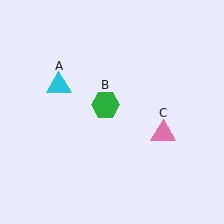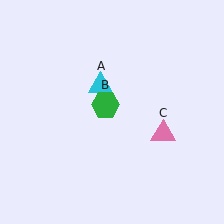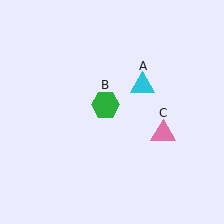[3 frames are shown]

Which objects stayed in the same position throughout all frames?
Green hexagon (object B) and pink triangle (object C) remained stationary.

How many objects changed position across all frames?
1 object changed position: cyan triangle (object A).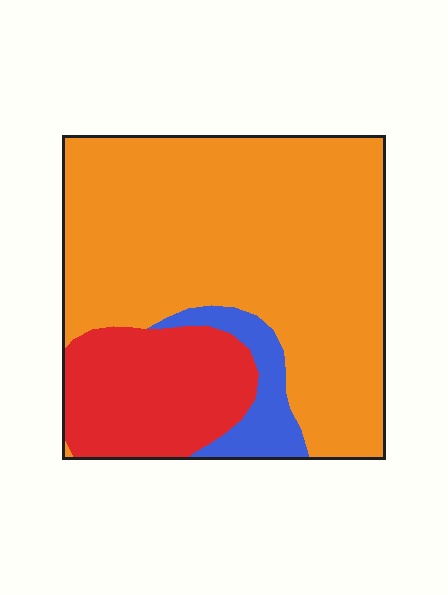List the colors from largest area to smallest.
From largest to smallest: orange, red, blue.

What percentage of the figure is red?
Red covers roughly 20% of the figure.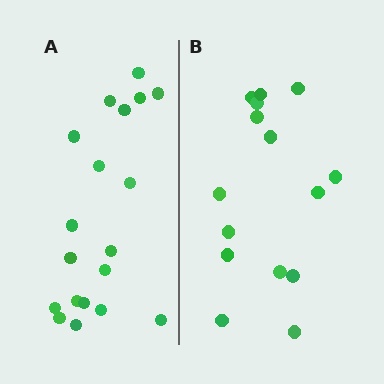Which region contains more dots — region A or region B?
Region A (the left region) has more dots.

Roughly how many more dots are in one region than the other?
Region A has about 4 more dots than region B.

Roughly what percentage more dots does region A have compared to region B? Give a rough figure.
About 25% more.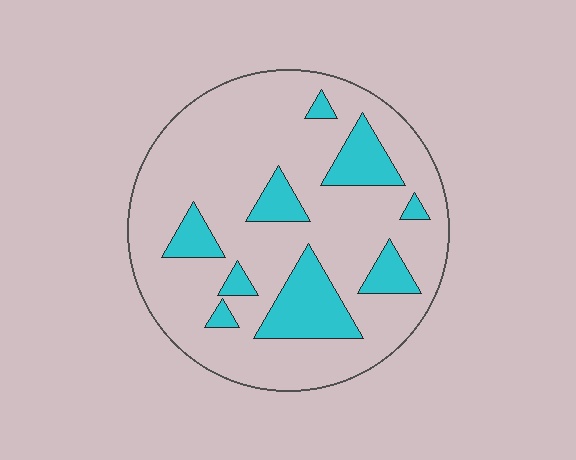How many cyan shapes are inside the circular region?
9.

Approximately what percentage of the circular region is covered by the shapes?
Approximately 20%.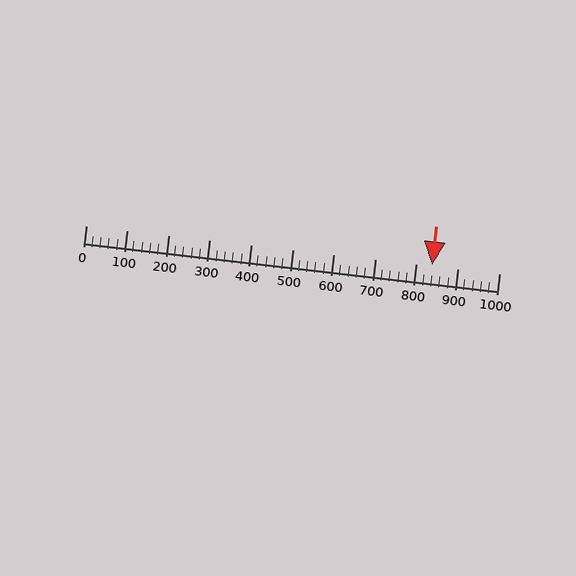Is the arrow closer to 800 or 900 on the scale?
The arrow is closer to 800.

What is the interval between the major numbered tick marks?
The major tick marks are spaced 100 units apart.